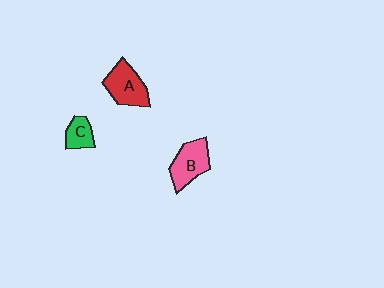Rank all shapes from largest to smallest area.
From largest to smallest: A (red), B (pink), C (green).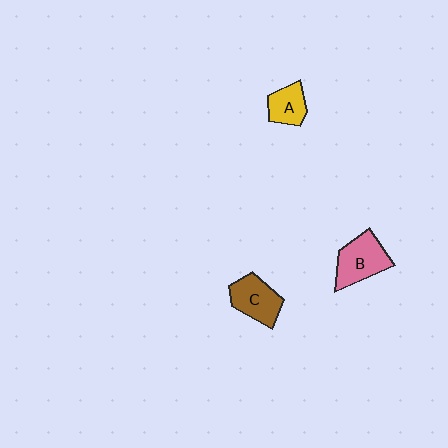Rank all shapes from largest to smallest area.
From largest to smallest: B (pink), C (brown), A (yellow).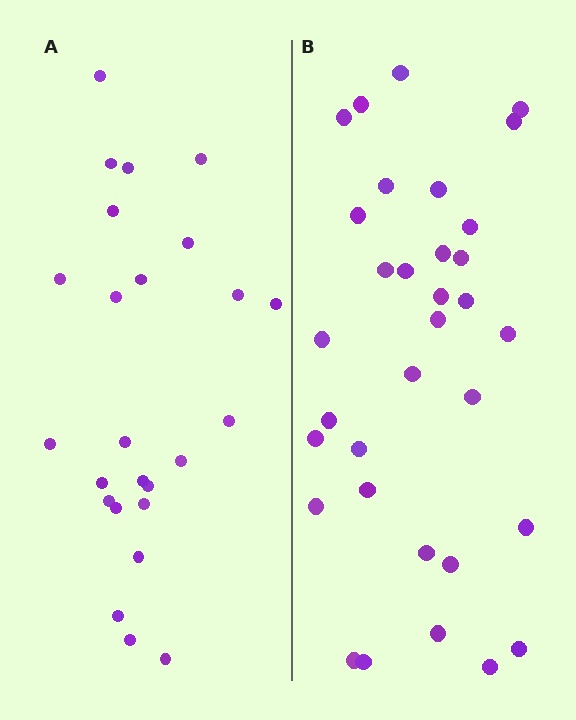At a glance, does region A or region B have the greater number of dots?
Region B (the right region) has more dots.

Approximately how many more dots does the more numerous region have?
Region B has roughly 8 or so more dots than region A.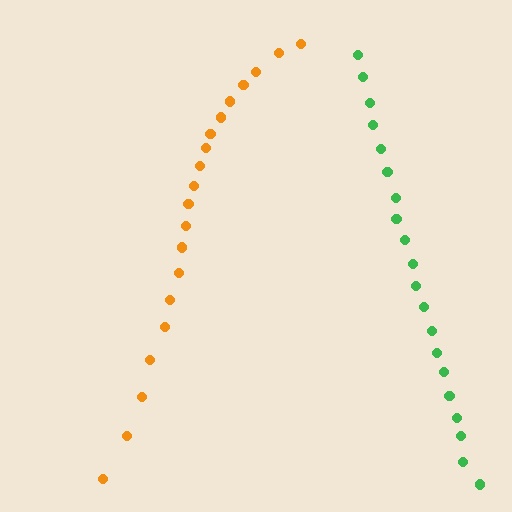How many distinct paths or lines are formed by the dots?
There are 2 distinct paths.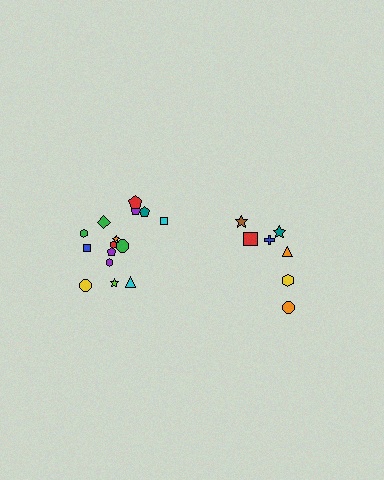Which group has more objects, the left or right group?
The left group.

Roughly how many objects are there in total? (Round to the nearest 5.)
Roughly 20 objects in total.